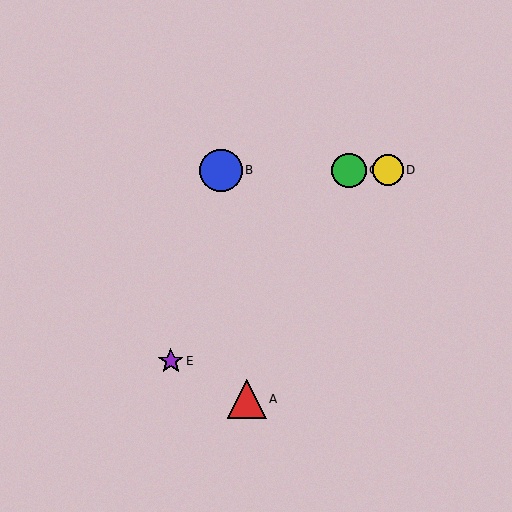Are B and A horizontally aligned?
No, B is at y≈170 and A is at y≈399.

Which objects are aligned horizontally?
Objects B, C, D are aligned horizontally.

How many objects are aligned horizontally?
3 objects (B, C, D) are aligned horizontally.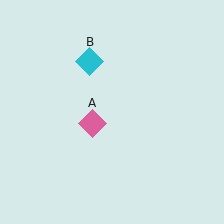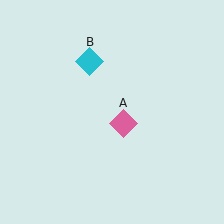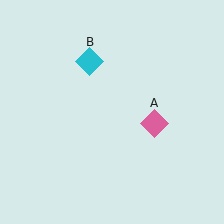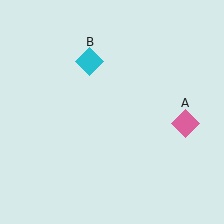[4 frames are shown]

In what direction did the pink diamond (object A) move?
The pink diamond (object A) moved right.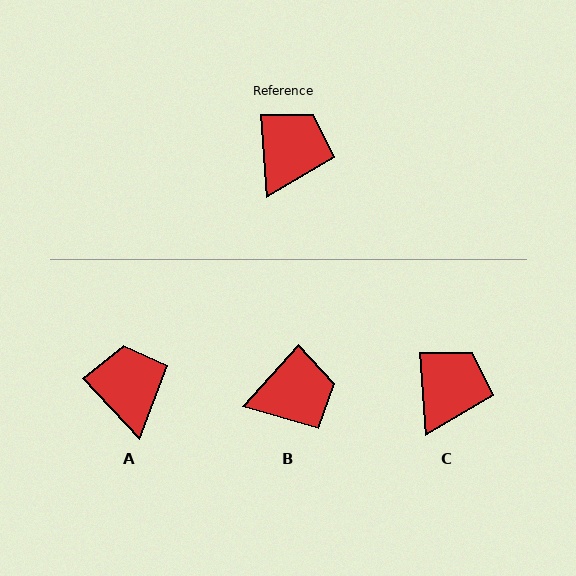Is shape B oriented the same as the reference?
No, it is off by about 46 degrees.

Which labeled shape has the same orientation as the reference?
C.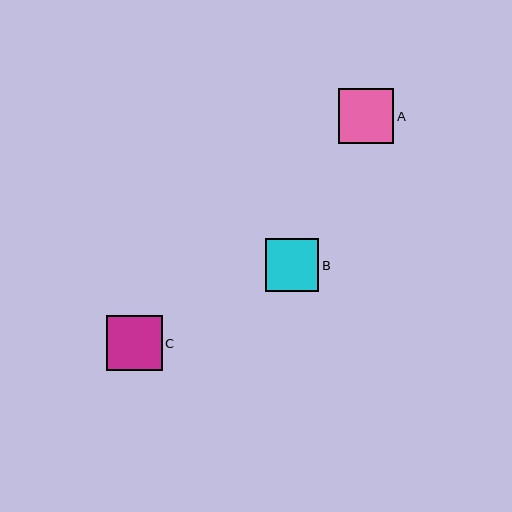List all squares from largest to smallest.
From largest to smallest: C, A, B.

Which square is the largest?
Square C is the largest with a size of approximately 55 pixels.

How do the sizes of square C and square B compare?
Square C and square B are approximately the same size.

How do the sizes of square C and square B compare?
Square C and square B are approximately the same size.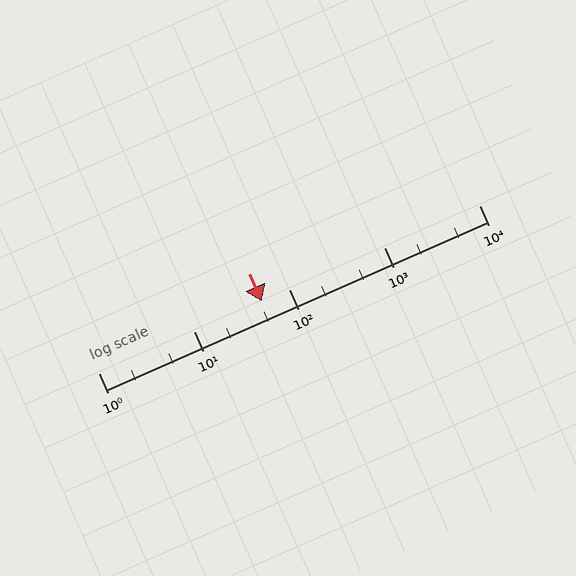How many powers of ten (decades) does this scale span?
The scale spans 4 decades, from 1 to 10000.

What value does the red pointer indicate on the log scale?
The pointer indicates approximately 52.